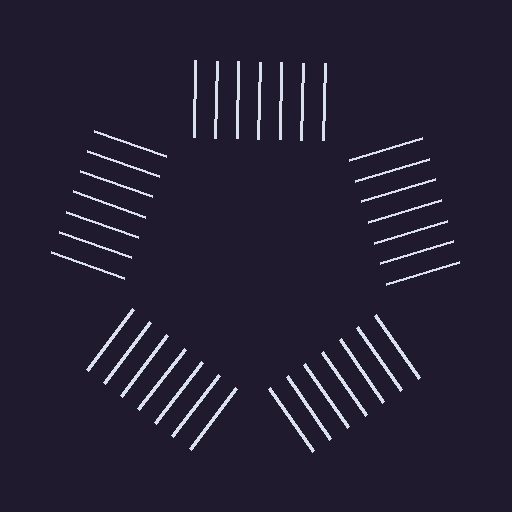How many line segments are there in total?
35 — 7 along each of the 5 edges.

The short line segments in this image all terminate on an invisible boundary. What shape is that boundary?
An illusory pentagon — the line segments terminate on its edges but no continuous stroke is drawn.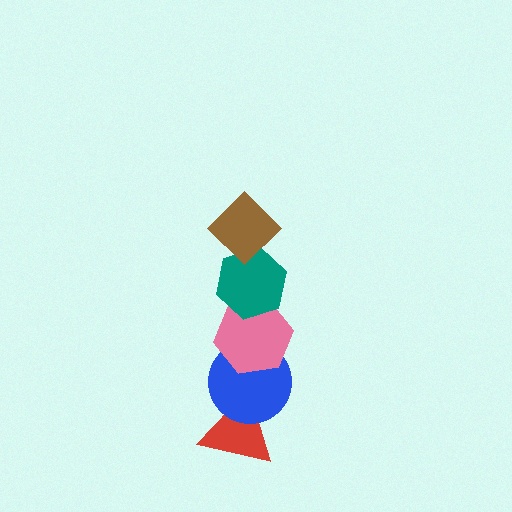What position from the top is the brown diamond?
The brown diamond is 1st from the top.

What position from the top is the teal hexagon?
The teal hexagon is 2nd from the top.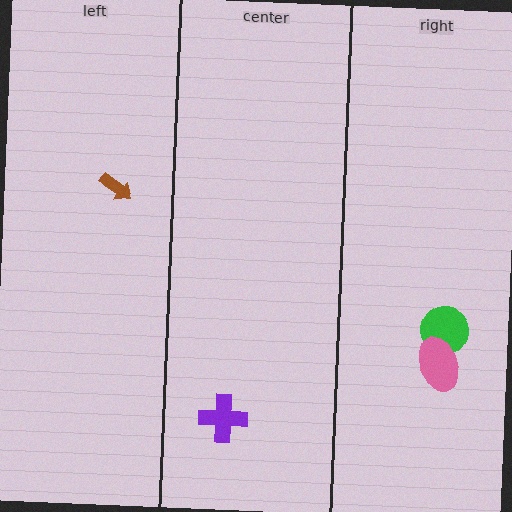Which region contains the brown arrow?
The left region.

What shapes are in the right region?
The green circle, the pink ellipse.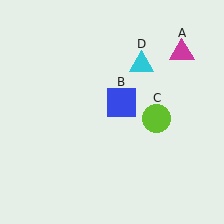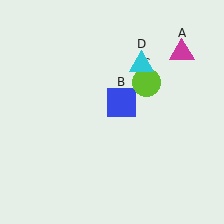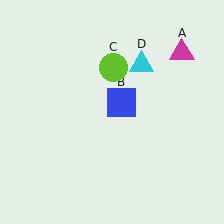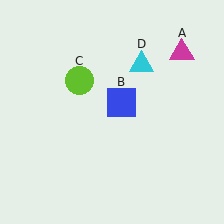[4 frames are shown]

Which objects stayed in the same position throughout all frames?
Magenta triangle (object A) and blue square (object B) and cyan triangle (object D) remained stationary.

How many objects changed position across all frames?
1 object changed position: lime circle (object C).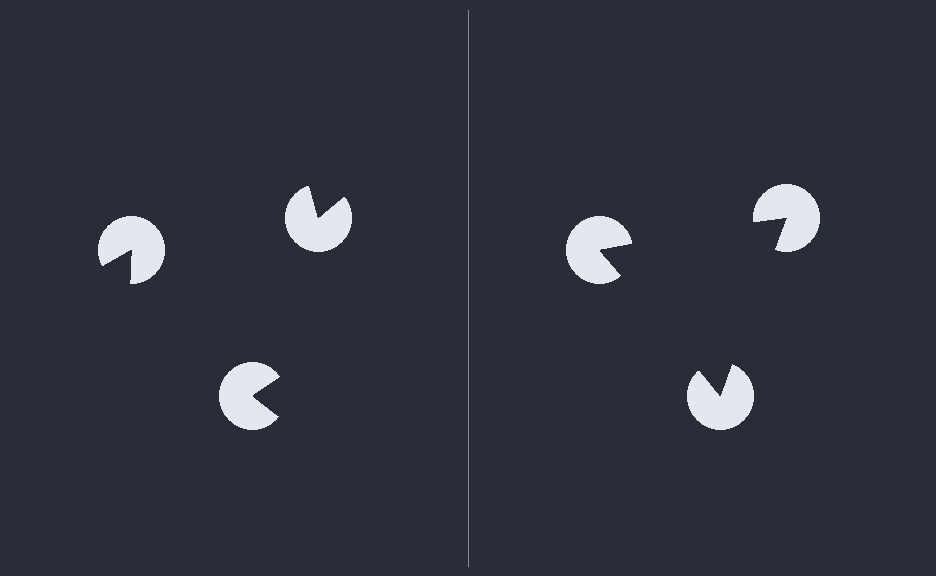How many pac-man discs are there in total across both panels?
6 — 3 on each side.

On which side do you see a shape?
An illusory triangle appears on the right side. On the left side the wedge cuts are rotated, so no coherent shape forms.